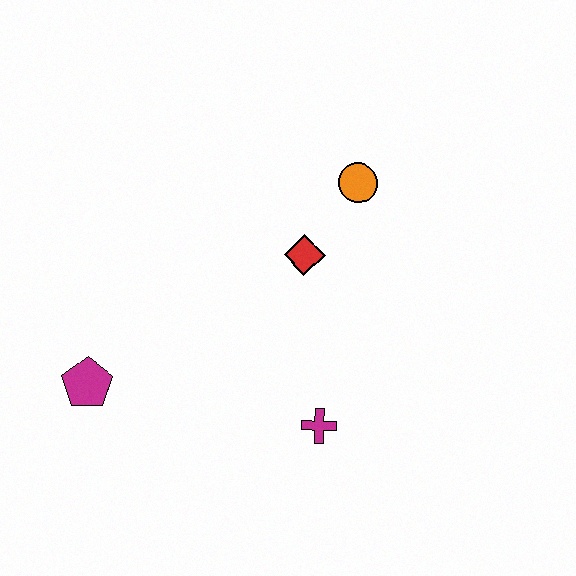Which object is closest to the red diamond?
The orange circle is closest to the red diamond.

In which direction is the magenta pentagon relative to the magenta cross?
The magenta pentagon is to the left of the magenta cross.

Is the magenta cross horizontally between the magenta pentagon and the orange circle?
Yes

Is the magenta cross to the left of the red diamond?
No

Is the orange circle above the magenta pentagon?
Yes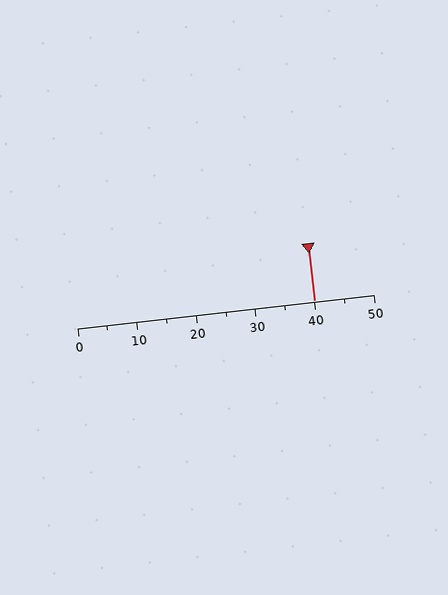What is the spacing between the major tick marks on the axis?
The major ticks are spaced 10 apart.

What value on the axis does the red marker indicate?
The marker indicates approximately 40.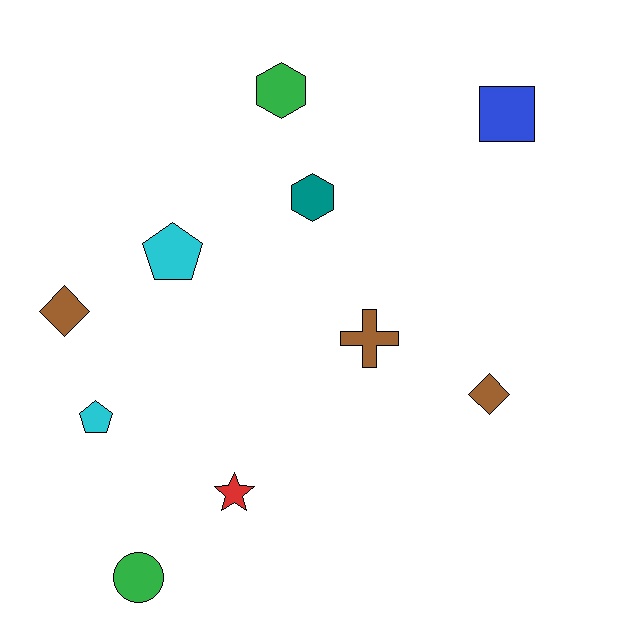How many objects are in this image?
There are 10 objects.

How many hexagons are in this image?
There are 2 hexagons.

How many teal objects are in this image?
There is 1 teal object.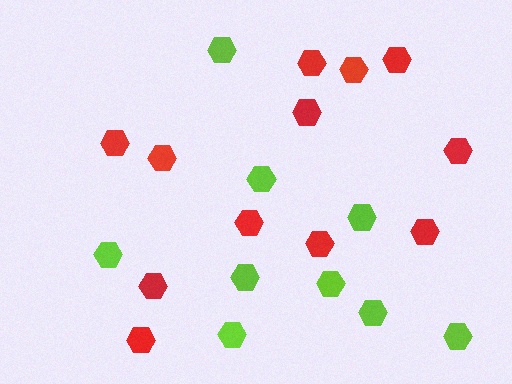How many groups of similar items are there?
There are 2 groups: one group of lime hexagons (9) and one group of red hexagons (12).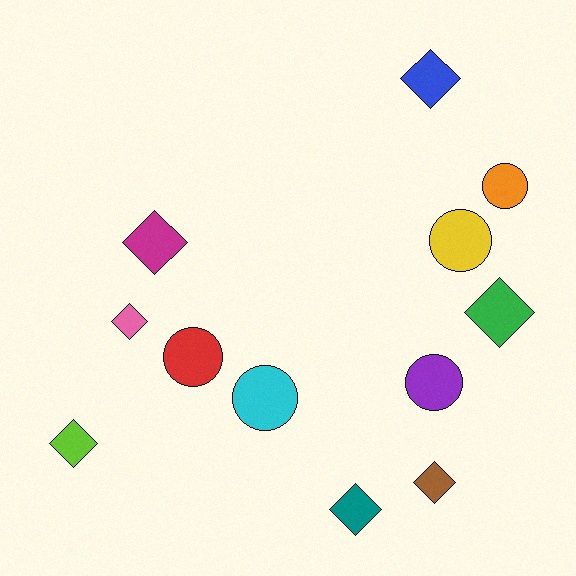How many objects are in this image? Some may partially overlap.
There are 12 objects.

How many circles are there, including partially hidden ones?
There are 5 circles.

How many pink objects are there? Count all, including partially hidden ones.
There is 1 pink object.